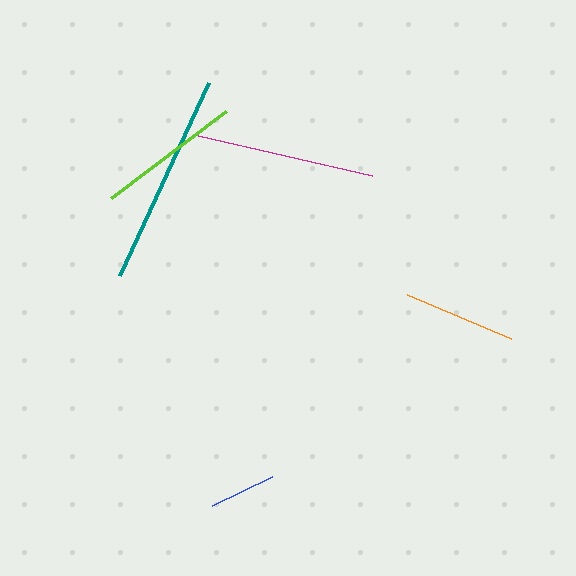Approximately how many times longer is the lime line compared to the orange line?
The lime line is approximately 1.3 times the length of the orange line.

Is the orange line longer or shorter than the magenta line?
The magenta line is longer than the orange line.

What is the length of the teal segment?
The teal segment is approximately 213 pixels long.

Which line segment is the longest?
The teal line is the longest at approximately 213 pixels.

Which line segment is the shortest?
The blue line is the shortest at approximately 67 pixels.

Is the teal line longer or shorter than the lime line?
The teal line is longer than the lime line.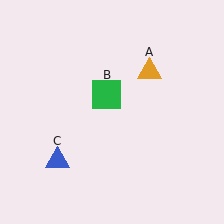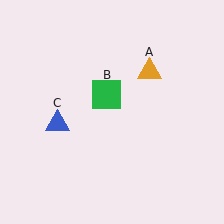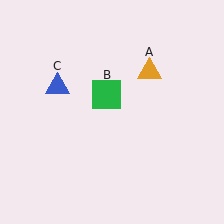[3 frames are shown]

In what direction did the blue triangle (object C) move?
The blue triangle (object C) moved up.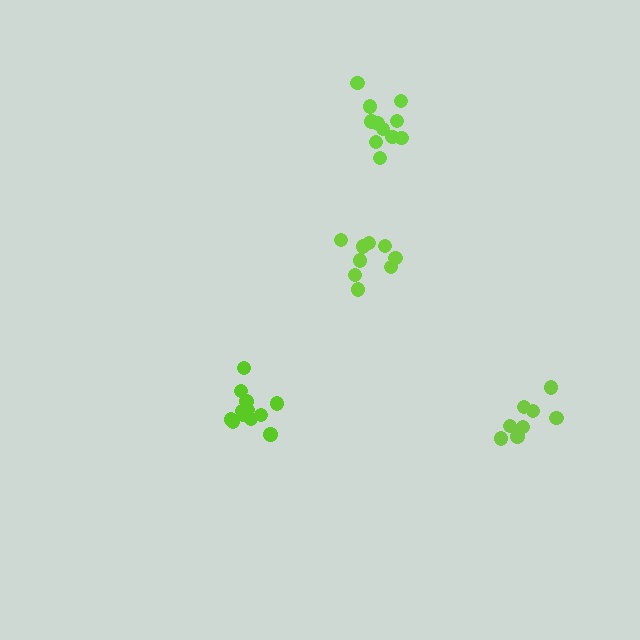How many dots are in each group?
Group 1: 9 dots, Group 2: 11 dots, Group 3: 8 dots, Group 4: 12 dots (40 total).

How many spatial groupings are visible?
There are 4 spatial groupings.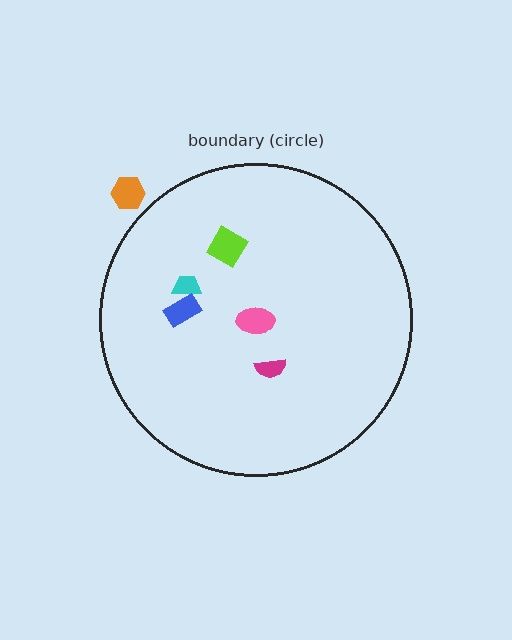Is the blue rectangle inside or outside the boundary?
Inside.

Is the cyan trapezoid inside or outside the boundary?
Inside.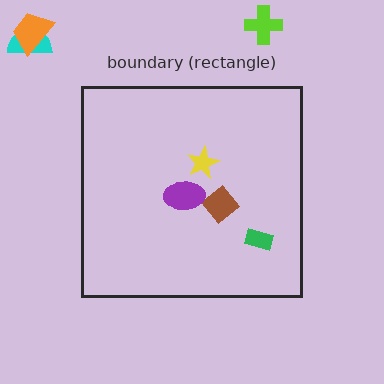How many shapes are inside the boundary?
4 inside, 3 outside.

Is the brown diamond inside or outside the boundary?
Inside.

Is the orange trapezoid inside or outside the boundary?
Outside.